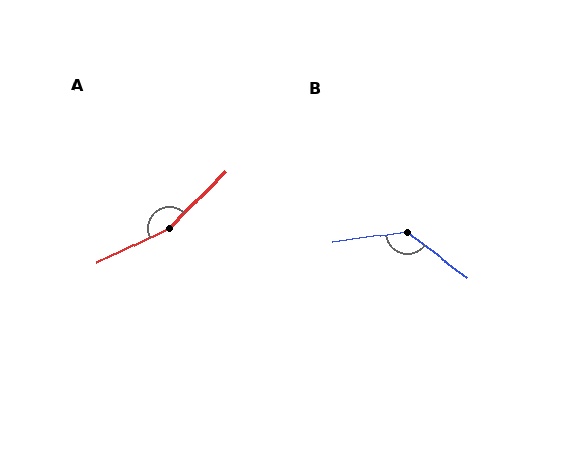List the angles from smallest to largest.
B (135°), A (160°).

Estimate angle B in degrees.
Approximately 135 degrees.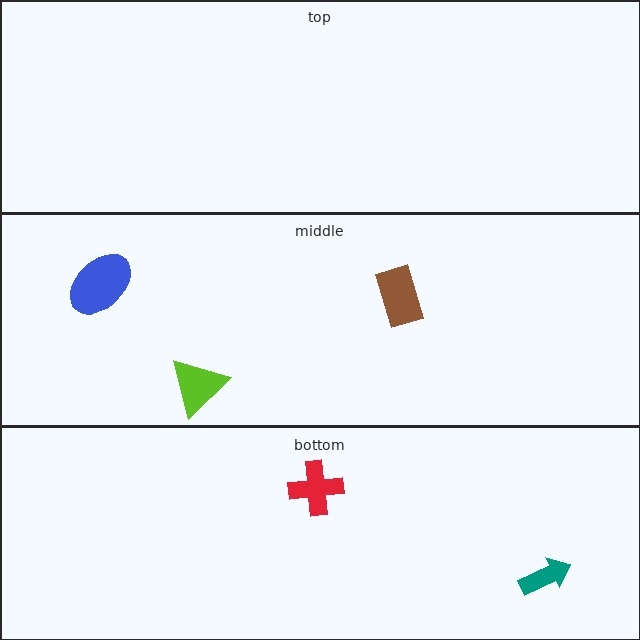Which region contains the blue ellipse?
The middle region.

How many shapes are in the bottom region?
2.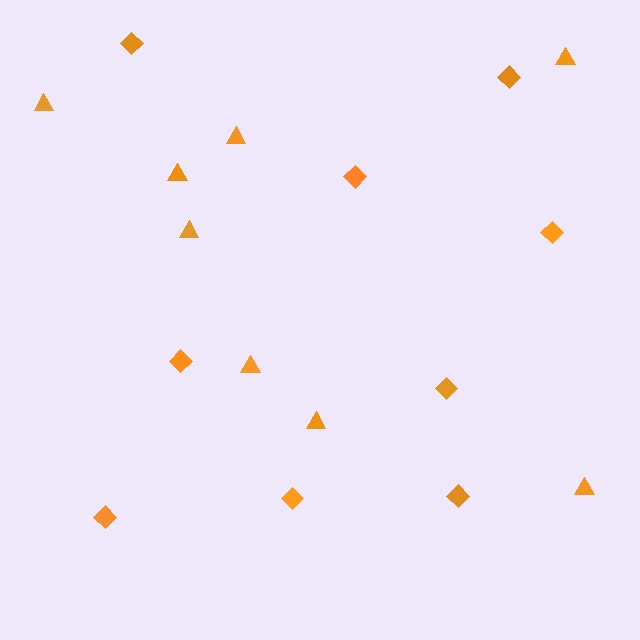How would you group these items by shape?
There are 2 groups: one group of diamonds (9) and one group of triangles (8).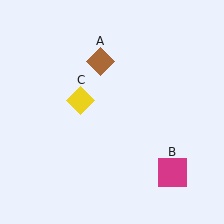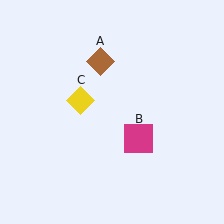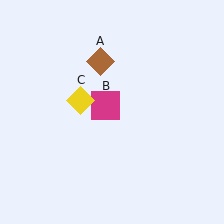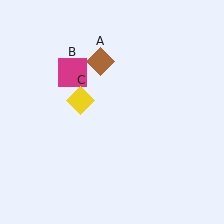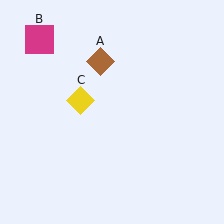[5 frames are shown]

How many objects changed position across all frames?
1 object changed position: magenta square (object B).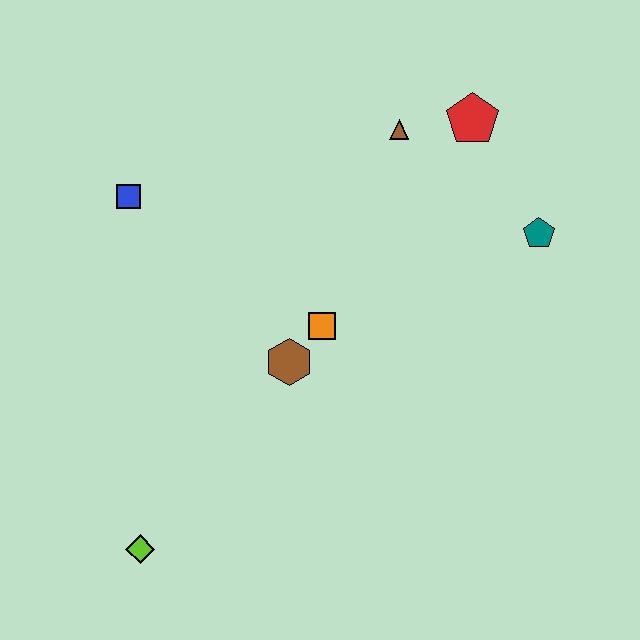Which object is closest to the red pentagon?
The brown triangle is closest to the red pentagon.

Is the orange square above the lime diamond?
Yes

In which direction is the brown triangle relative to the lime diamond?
The brown triangle is above the lime diamond.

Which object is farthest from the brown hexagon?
The red pentagon is farthest from the brown hexagon.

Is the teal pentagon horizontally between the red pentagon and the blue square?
No